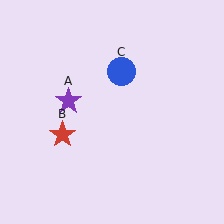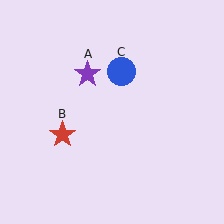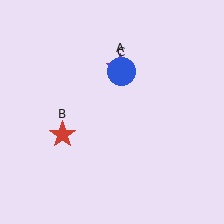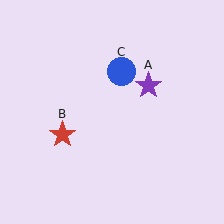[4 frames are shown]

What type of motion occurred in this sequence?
The purple star (object A) rotated clockwise around the center of the scene.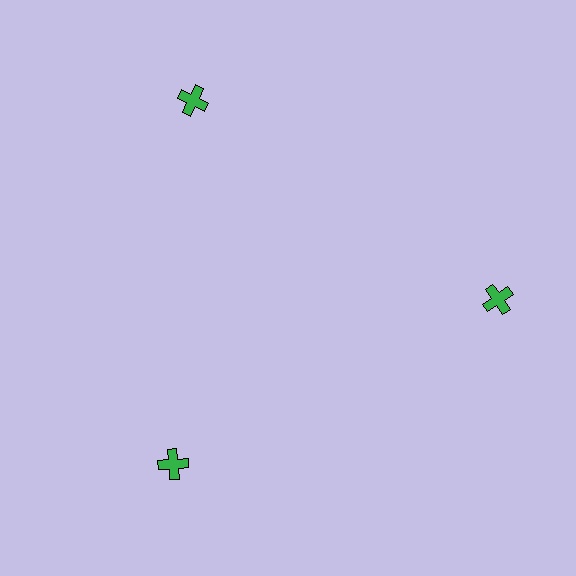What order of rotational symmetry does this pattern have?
This pattern has 3-fold rotational symmetry.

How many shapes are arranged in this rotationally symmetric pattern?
There are 3 shapes, arranged in 3 groups of 1.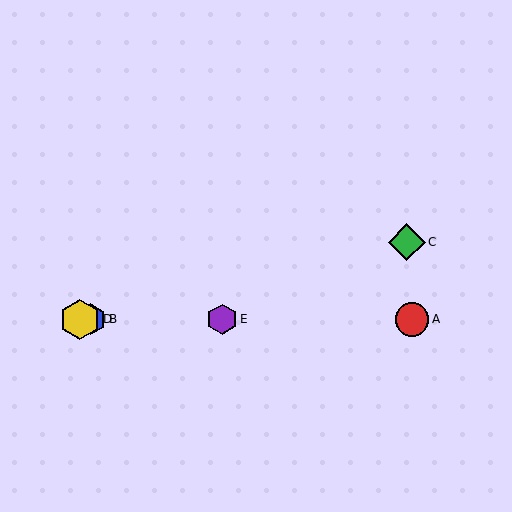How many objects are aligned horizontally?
4 objects (A, B, D, E) are aligned horizontally.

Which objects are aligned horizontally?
Objects A, B, D, E are aligned horizontally.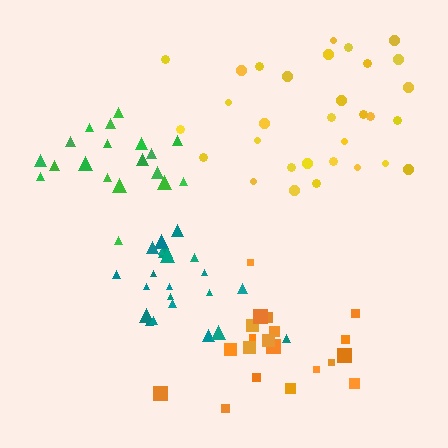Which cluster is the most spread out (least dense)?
Green.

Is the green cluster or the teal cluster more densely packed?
Teal.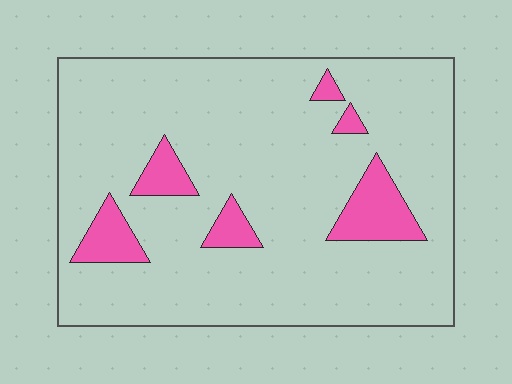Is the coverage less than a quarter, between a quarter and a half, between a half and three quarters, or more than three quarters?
Less than a quarter.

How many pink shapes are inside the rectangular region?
6.